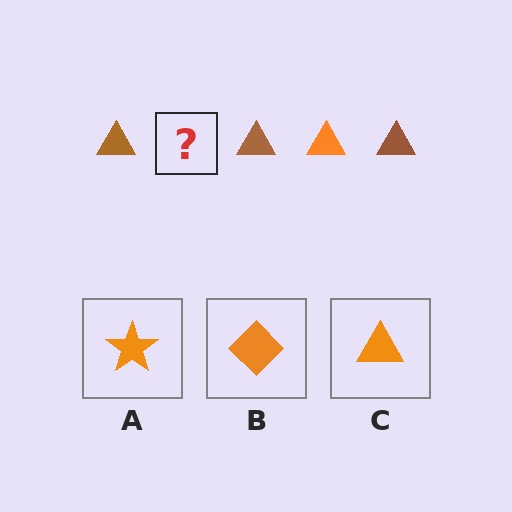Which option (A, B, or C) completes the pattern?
C.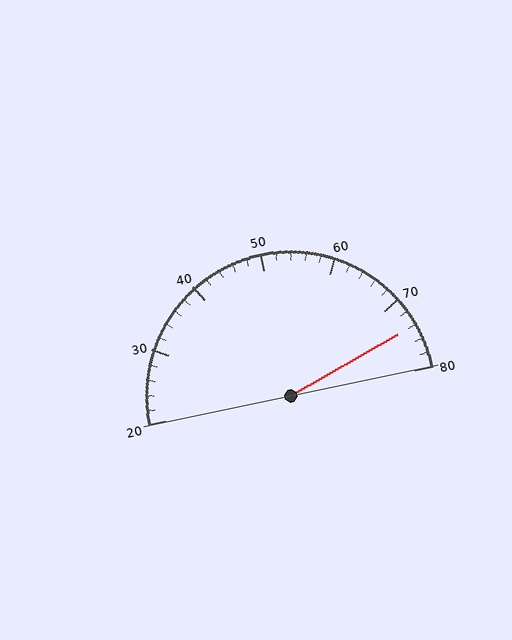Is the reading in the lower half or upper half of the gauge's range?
The reading is in the upper half of the range (20 to 80).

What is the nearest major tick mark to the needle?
The nearest major tick mark is 70.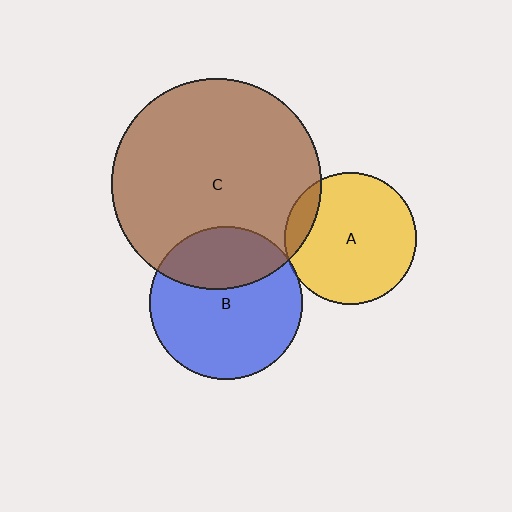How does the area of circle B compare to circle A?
Approximately 1.4 times.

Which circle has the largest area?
Circle C (brown).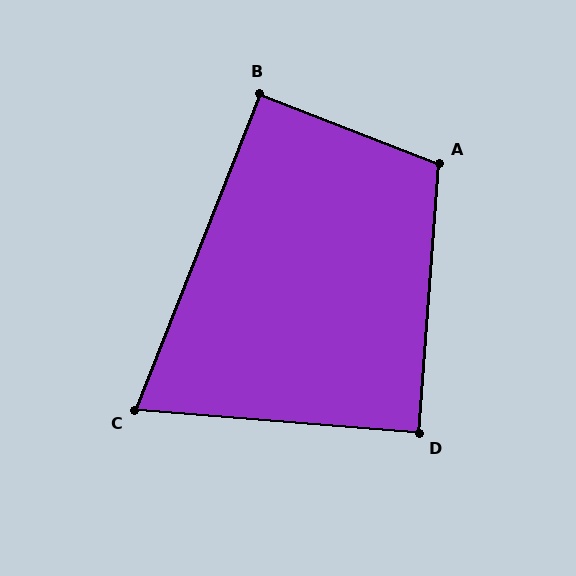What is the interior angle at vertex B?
Approximately 90 degrees (approximately right).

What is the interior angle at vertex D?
Approximately 90 degrees (approximately right).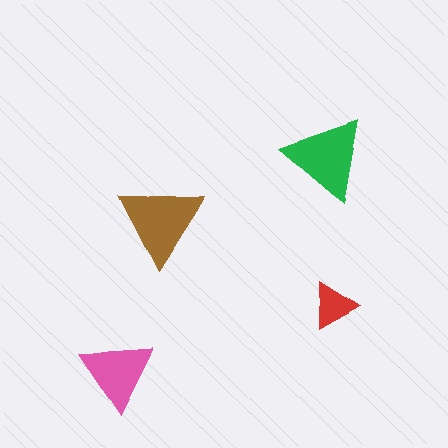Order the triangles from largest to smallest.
the brown one, the green one, the pink one, the red one.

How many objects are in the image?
There are 4 objects in the image.